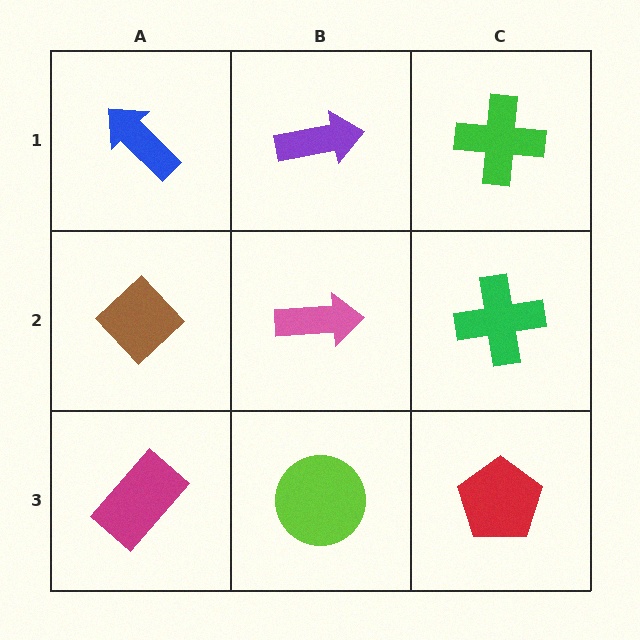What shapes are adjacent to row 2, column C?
A green cross (row 1, column C), a red pentagon (row 3, column C), a pink arrow (row 2, column B).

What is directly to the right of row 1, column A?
A purple arrow.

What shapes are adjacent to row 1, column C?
A green cross (row 2, column C), a purple arrow (row 1, column B).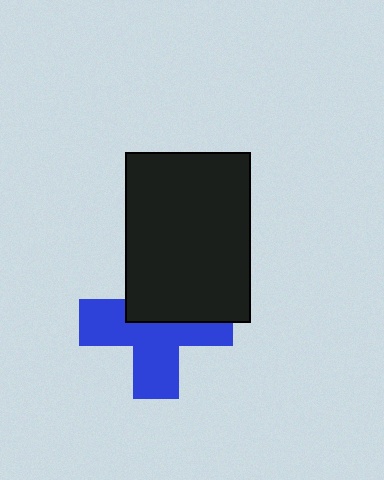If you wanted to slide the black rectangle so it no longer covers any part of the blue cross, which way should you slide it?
Slide it up — that is the most direct way to separate the two shapes.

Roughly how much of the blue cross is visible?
About half of it is visible (roughly 58%).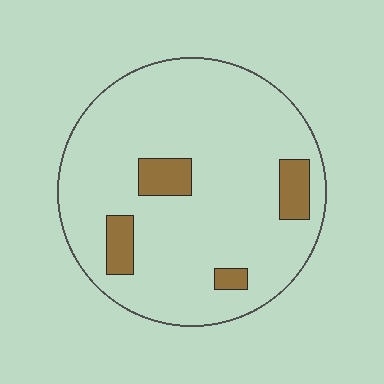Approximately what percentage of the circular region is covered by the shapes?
Approximately 10%.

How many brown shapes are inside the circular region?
4.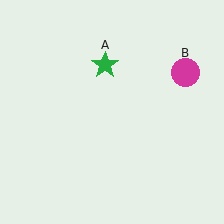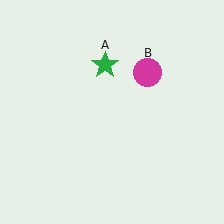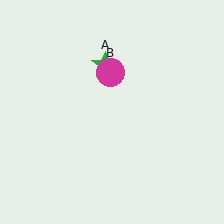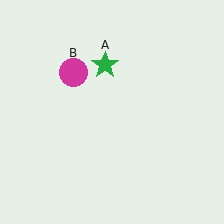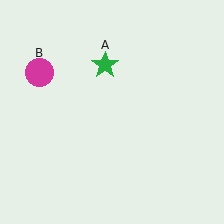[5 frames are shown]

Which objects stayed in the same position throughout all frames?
Green star (object A) remained stationary.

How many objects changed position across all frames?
1 object changed position: magenta circle (object B).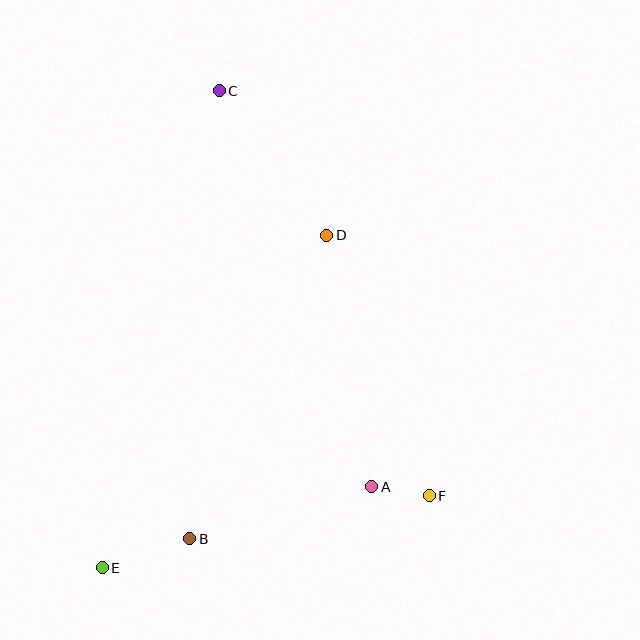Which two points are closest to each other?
Points A and F are closest to each other.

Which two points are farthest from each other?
Points C and E are farthest from each other.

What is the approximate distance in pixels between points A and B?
The distance between A and B is approximately 189 pixels.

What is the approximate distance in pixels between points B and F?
The distance between B and F is approximately 243 pixels.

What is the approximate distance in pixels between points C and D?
The distance between C and D is approximately 180 pixels.